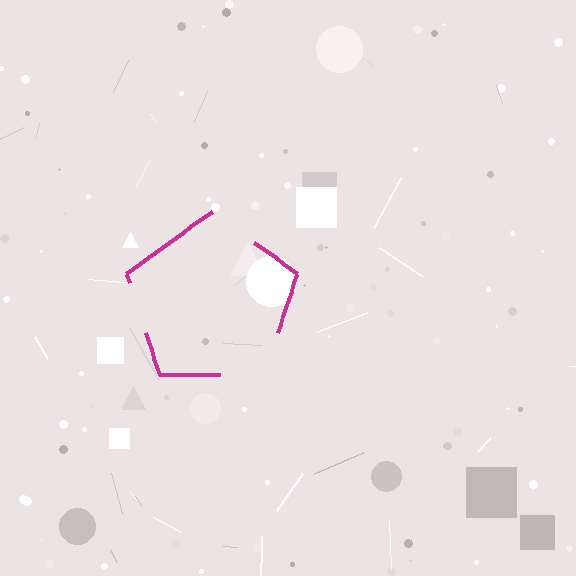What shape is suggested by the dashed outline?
The dashed outline suggests a pentagon.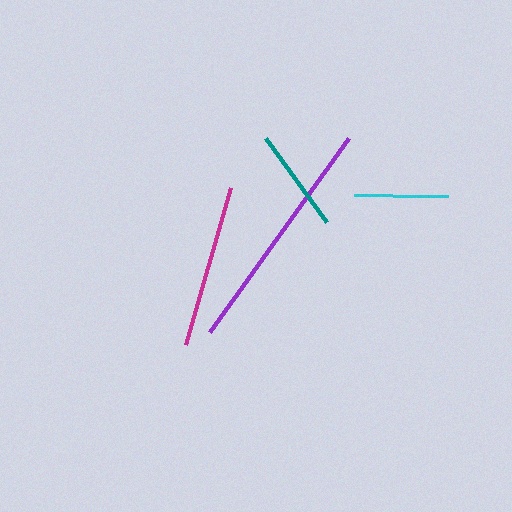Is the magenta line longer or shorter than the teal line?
The magenta line is longer than the teal line.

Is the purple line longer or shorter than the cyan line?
The purple line is longer than the cyan line.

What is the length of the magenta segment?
The magenta segment is approximately 163 pixels long.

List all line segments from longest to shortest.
From longest to shortest: purple, magenta, teal, cyan.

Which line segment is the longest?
The purple line is the longest at approximately 239 pixels.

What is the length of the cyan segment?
The cyan segment is approximately 95 pixels long.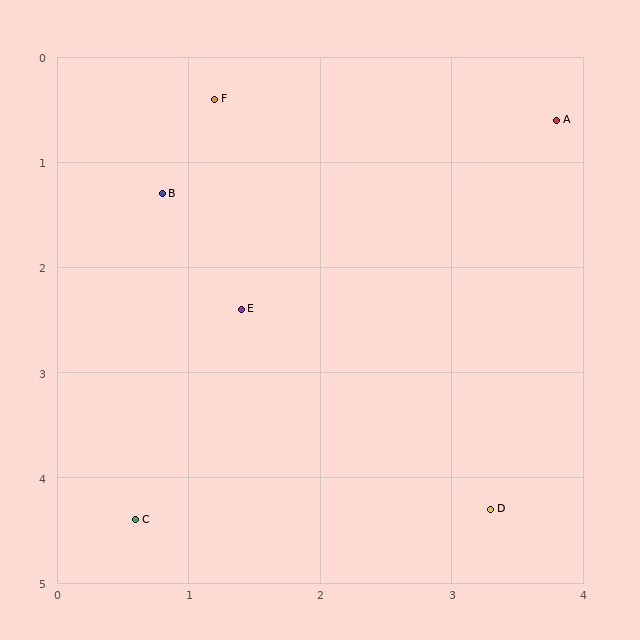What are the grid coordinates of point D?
Point D is at approximately (3.3, 4.3).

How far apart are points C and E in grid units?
Points C and E are about 2.2 grid units apart.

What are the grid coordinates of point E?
Point E is at approximately (1.4, 2.4).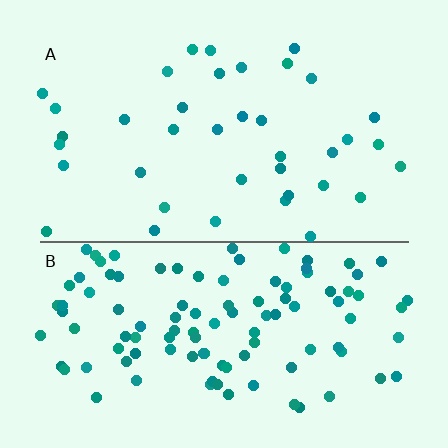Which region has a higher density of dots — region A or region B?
B (the bottom).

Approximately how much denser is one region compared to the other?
Approximately 2.9× — region B over region A.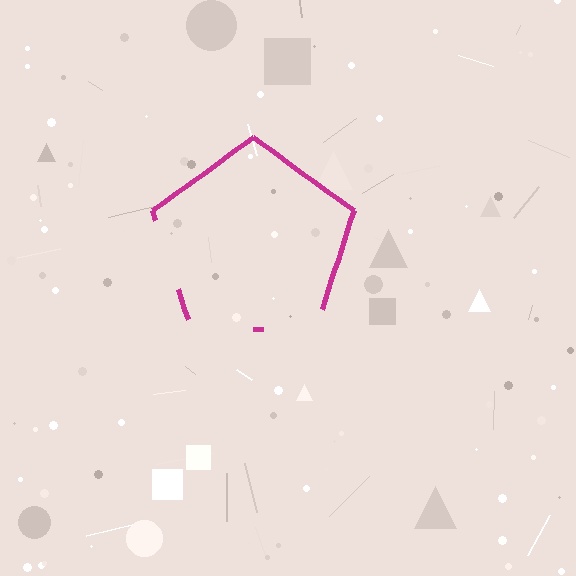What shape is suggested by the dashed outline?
The dashed outline suggests a pentagon.